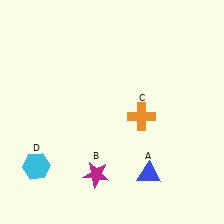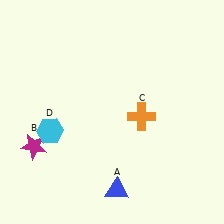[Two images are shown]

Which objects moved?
The objects that moved are: the blue triangle (A), the magenta star (B), the cyan hexagon (D).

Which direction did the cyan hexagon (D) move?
The cyan hexagon (D) moved up.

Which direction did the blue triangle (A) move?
The blue triangle (A) moved left.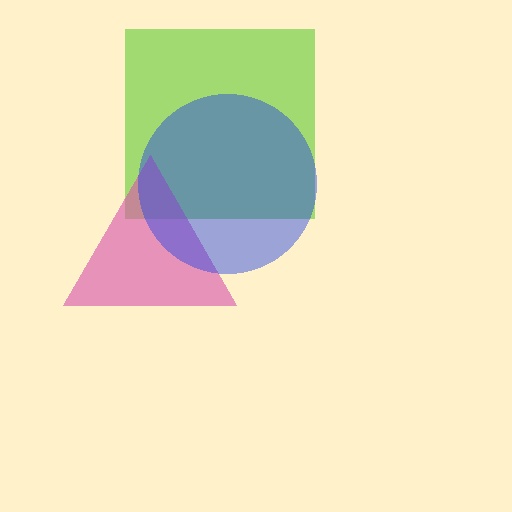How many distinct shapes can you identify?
There are 3 distinct shapes: a lime square, a pink triangle, a blue circle.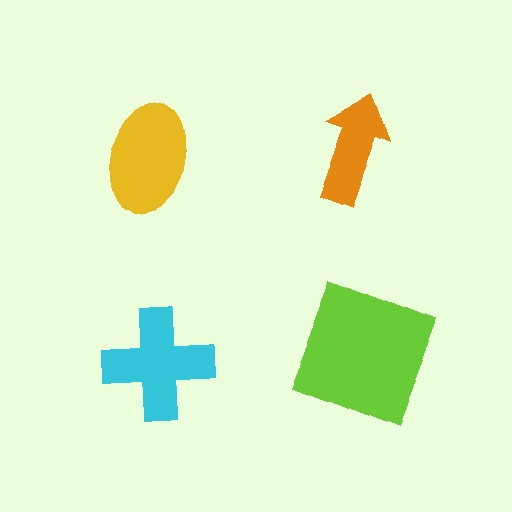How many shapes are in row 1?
2 shapes.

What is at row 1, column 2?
An orange arrow.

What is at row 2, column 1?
A cyan cross.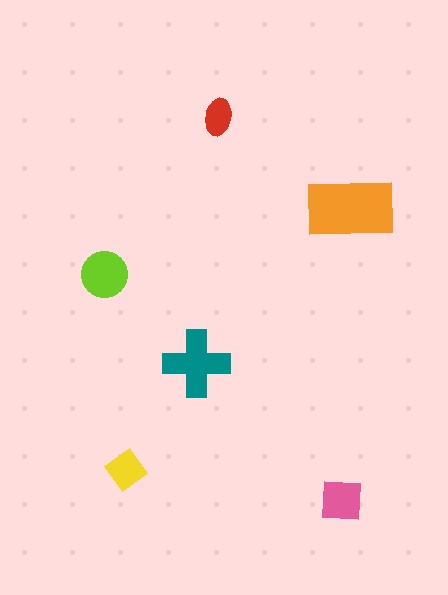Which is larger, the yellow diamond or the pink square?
The pink square.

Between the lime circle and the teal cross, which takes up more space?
The teal cross.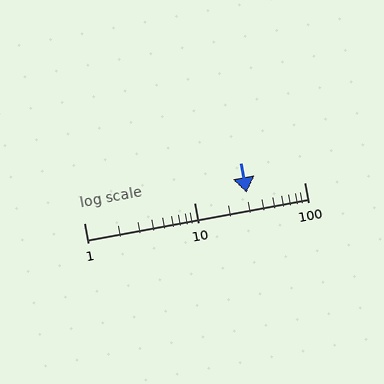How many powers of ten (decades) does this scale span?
The scale spans 2 decades, from 1 to 100.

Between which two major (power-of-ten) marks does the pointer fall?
The pointer is between 10 and 100.